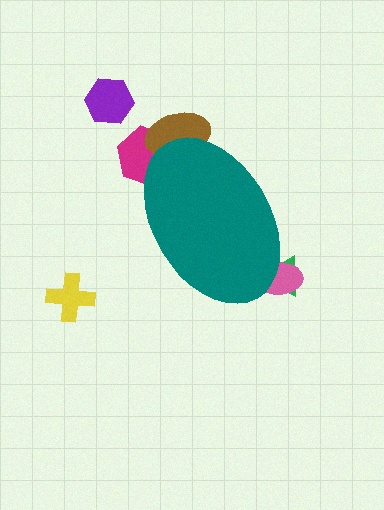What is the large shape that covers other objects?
A teal ellipse.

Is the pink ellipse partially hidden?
Yes, the pink ellipse is partially hidden behind the teal ellipse.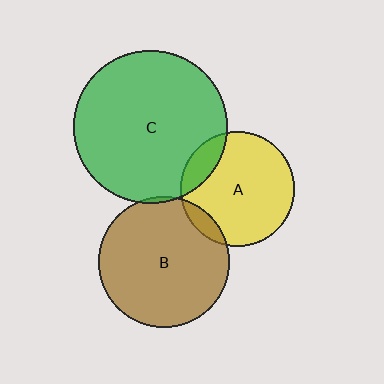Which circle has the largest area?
Circle C (green).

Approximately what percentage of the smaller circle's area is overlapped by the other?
Approximately 10%.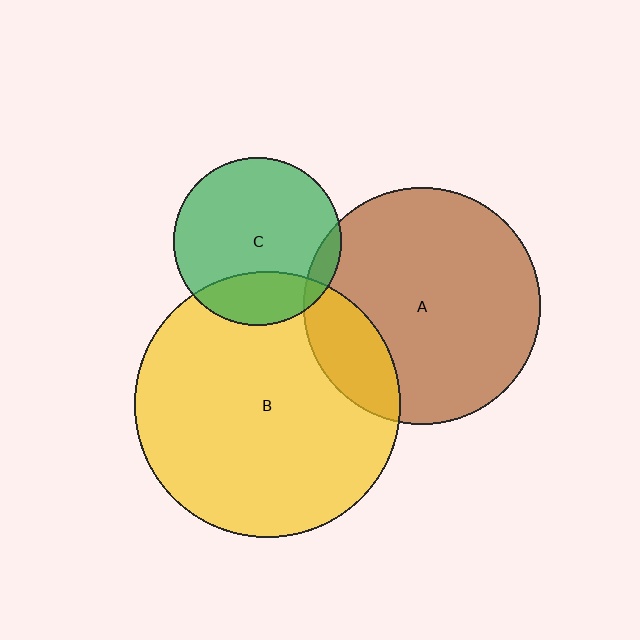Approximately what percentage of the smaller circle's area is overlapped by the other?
Approximately 20%.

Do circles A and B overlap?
Yes.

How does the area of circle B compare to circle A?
Approximately 1.3 times.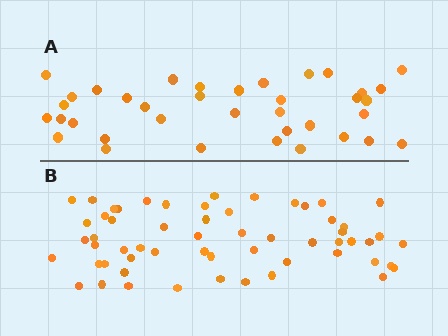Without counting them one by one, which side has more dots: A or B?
Region B (the bottom region) has more dots.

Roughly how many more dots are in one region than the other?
Region B has approximately 20 more dots than region A.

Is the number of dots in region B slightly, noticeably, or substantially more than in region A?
Region B has substantially more. The ratio is roughly 1.6 to 1.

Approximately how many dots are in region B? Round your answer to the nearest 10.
About 60 dots. (The exact count is 58, which rounds to 60.)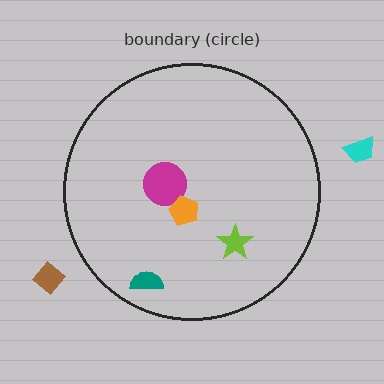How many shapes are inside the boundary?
4 inside, 2 outside.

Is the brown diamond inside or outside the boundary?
Outside.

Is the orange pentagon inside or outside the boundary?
Inside.